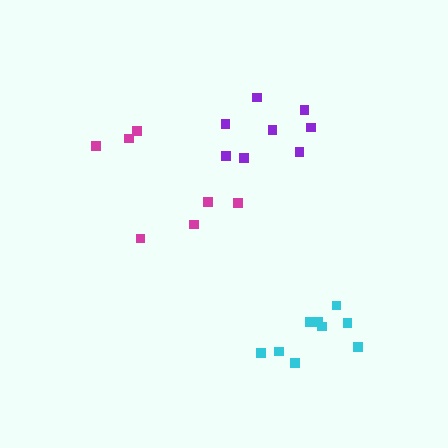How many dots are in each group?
Group 1: 7 dots, Group 2: 8 dots, Group 3: 9 dots (24 total).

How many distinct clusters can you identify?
There are 3 distinct clusters.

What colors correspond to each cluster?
The clusters are colored: magenta, purple, cyan.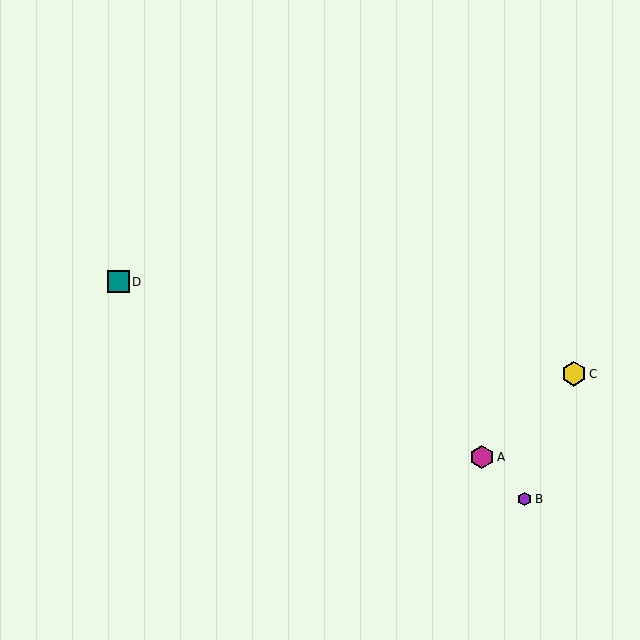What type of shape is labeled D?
Shape D is a teal square.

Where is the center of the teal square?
The center of the teal square is at (119, 282).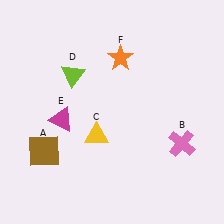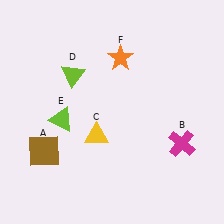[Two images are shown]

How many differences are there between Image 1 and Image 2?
There are 2 differences between the two images.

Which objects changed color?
B changed from pink to magenta. E changed from magenta to lime.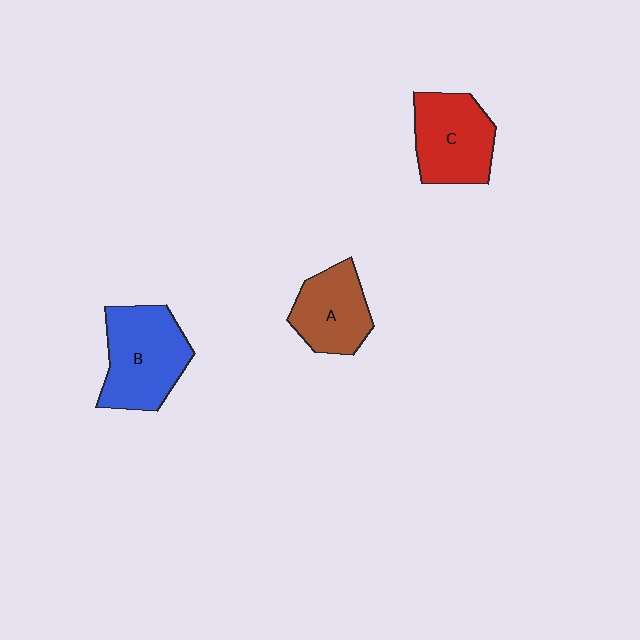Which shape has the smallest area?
Shape A (brown).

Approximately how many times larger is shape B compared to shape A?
Approximately 1.4 times.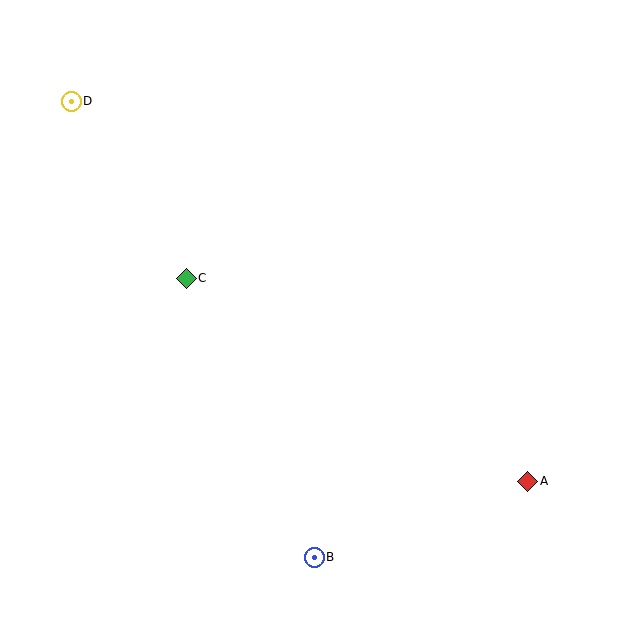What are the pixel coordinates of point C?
Point C is at (186, 278).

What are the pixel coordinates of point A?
Point A is at (528, 481).